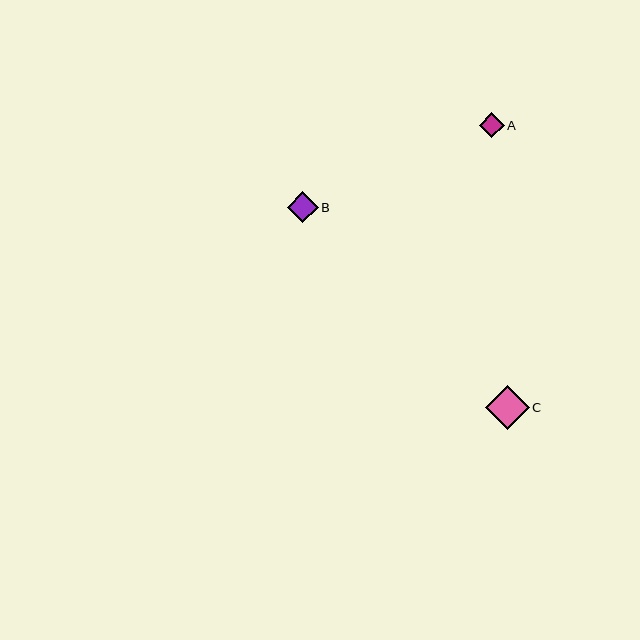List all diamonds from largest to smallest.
From largest to smallest: C, B, A.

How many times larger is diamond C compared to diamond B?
Diamond C is approximately 1.4 times the size of diamond B.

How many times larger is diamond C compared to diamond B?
Diamond C is approximately 1.4 times the size of diamond B.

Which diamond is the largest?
Diamond C is the largest with a size of approximately 44 pixels.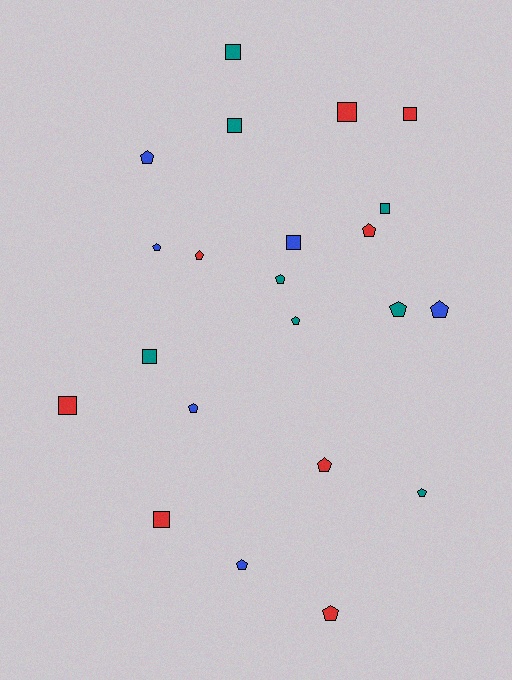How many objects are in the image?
There are 22 objects.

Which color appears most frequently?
Red, with 8 objects.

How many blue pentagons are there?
There are 5 blue pentagons.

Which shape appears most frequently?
Pentagon, with 13 objects.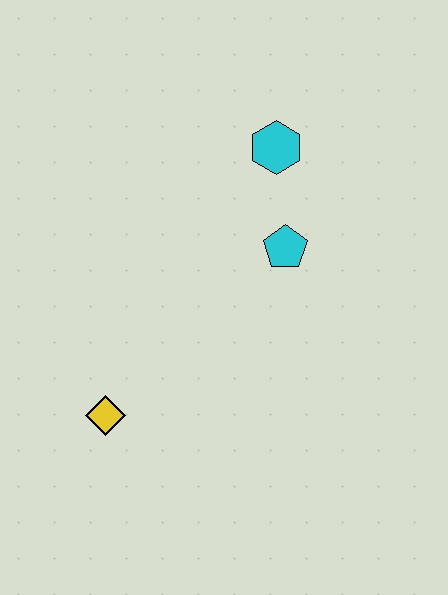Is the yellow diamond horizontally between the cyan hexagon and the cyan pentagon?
No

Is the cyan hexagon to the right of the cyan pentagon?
No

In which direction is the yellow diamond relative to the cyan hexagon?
The yellow diamond is below the cyan hexagon.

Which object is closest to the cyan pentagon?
The cyan hexagon is closest to the cyan pentagon.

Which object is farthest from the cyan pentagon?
The yellow diamond is farthest from the cyan pentagon.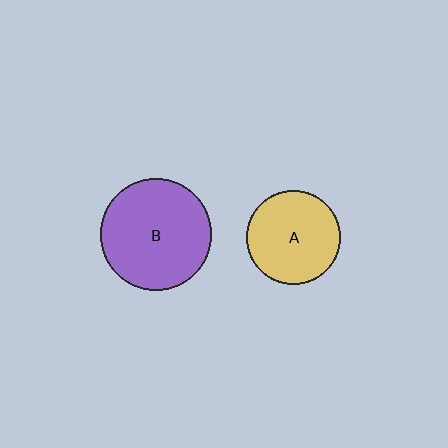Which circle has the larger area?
Circle B (purple).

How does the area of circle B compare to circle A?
Approximately 1.4 times.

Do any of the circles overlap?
No, none of the circles overlap.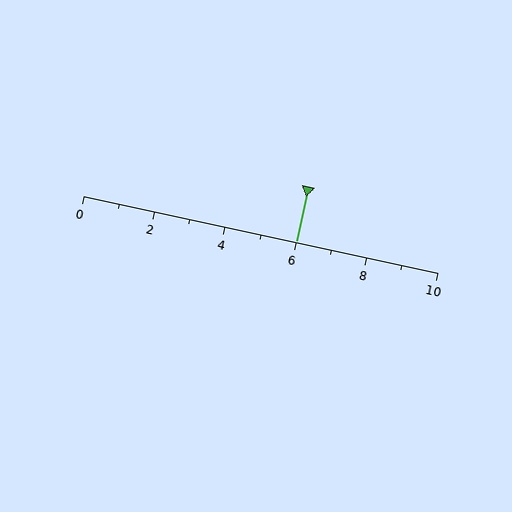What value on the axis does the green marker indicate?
The marker indicates approximately 6.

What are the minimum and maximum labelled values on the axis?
The axis runs from 0 to 10.